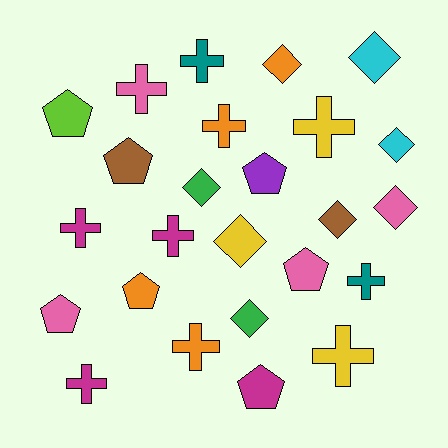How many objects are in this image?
There are 25 objects.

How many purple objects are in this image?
There is 1 purple object.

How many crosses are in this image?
There are 10 crosses.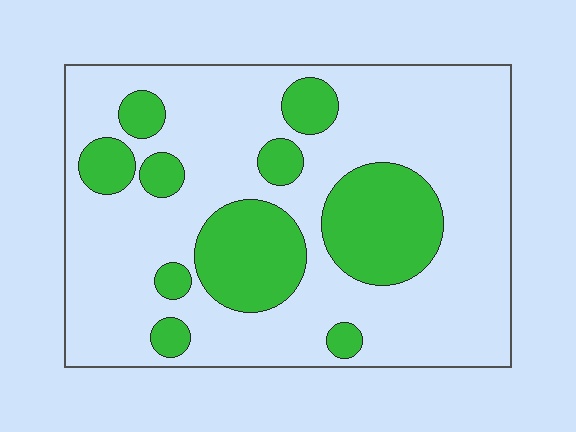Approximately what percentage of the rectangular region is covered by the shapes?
Approximately 25%.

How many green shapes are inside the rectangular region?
10.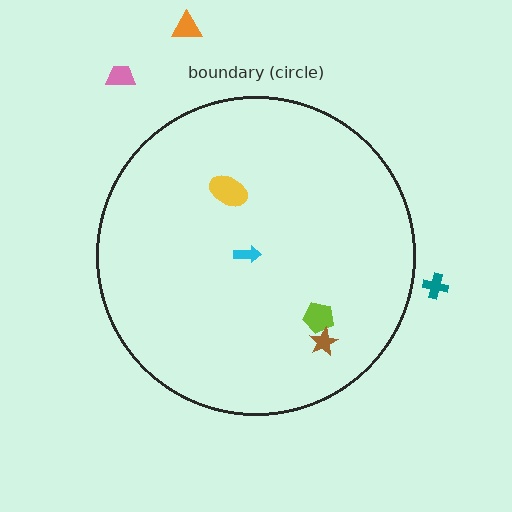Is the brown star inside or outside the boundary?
Inside.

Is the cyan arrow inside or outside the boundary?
Inside.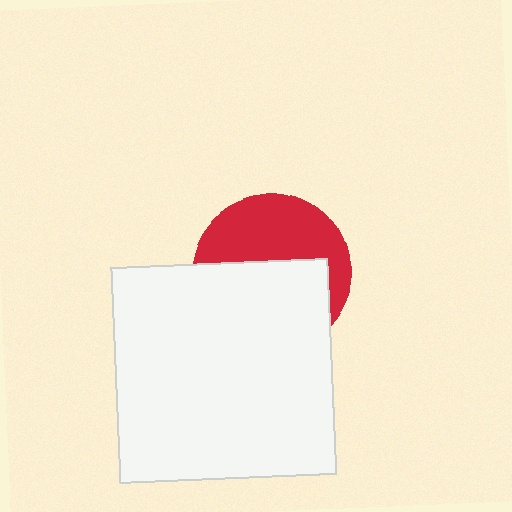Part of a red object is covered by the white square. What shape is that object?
It is a circle.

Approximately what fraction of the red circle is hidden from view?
Roughly 54% of the red circle is hidden behind the white square.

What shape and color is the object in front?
The object in front is a white square.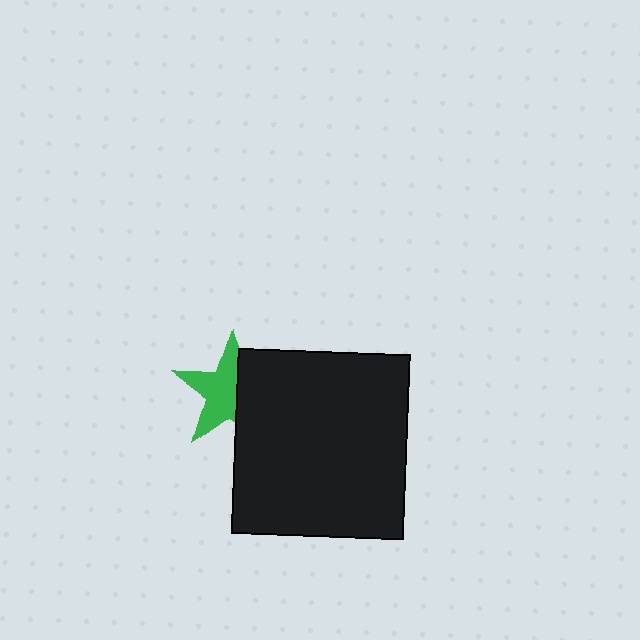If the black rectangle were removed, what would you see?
You would see the complete green star.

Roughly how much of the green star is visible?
About half of it is visible (roughly 60%).